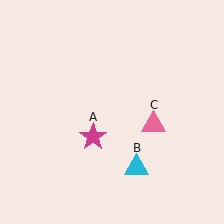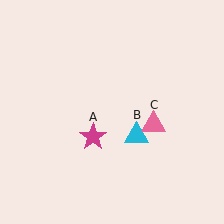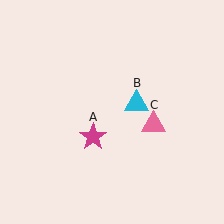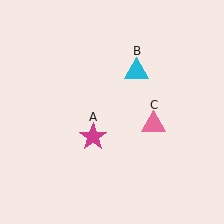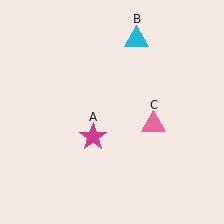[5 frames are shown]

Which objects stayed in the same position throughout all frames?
Magenta star (object A) and pink triangle (object C) remained stationary.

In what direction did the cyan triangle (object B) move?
The cyan triangle (object B) moved up.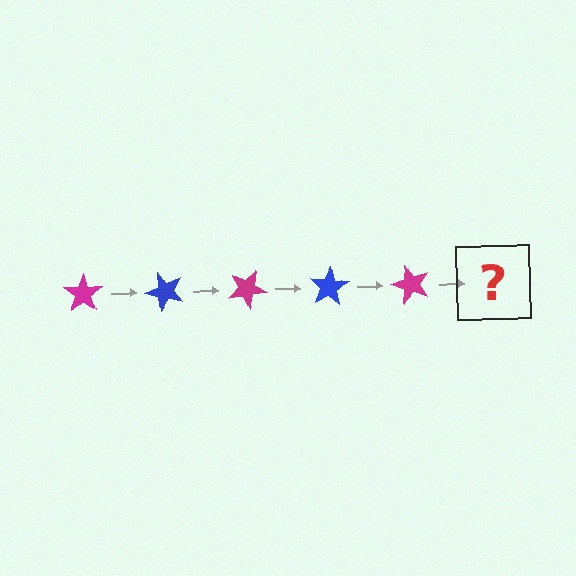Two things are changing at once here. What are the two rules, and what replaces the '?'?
The two rules are that it rotates 50 degrees each step and the color cycles through magenta and blue. The '?' should be a blue star, rotated 250 degrees from the start.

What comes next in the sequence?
The next element should be a blue star, rotated 250 degrees from the start.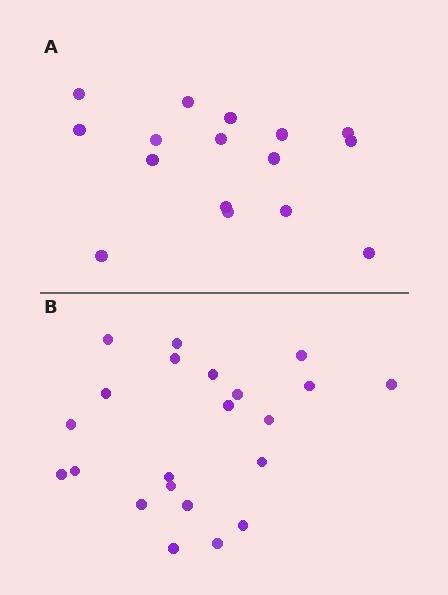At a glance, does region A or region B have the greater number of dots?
Region B (the bottom region) has more dots.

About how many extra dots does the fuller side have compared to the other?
Region B has about 6 more dots than region A.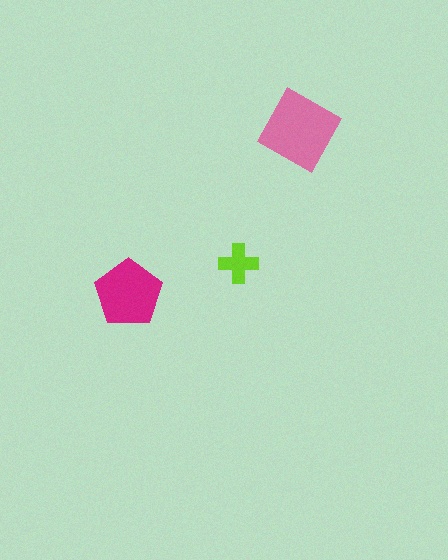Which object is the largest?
The pink diamond.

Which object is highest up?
The pink diamond is topmost.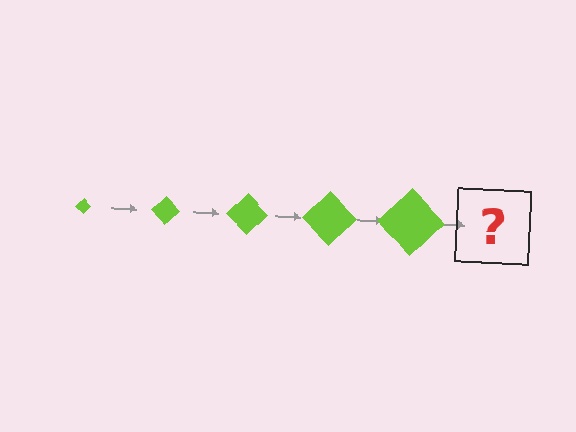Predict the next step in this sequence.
The next step is a lime diamond, larger than the previous one.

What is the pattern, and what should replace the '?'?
The pattern is that the diamond gets progressively larger each step. The '?' should be a lime diamond, larger than the previous one.